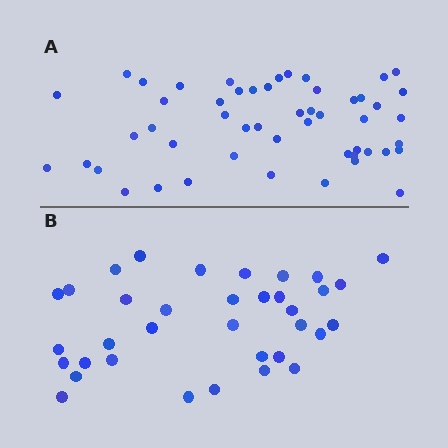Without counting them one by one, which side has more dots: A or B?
Region A (the top region) has more dots.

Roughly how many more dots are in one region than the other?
Region A has approximately 15 more dots than region B.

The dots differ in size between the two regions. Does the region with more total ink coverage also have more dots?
No. Region B has more total ink coverage because its dots are larger, but region A actually contains more individual dots. Total area can be misleading — the number of items is what matters here.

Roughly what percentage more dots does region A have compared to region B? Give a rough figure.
About 45% more.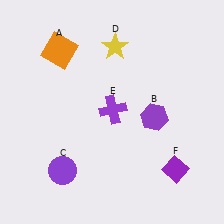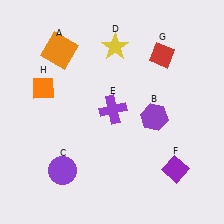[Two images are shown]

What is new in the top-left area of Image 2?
An orange diamond (H) was added in the top-left area of Image 2.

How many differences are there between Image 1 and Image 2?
There are 2 differences between the two images.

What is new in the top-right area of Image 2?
A red diamond (G) was added in the top-right area of Image 2.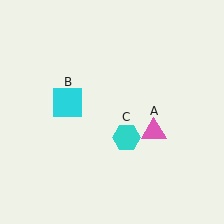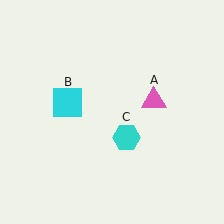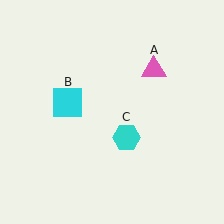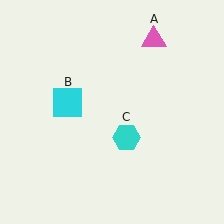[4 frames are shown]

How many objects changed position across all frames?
1 object changed position: pink triangle (object A).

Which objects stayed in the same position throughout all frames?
Cyan square (object B) and cyan hexagon (object C) remained stationary.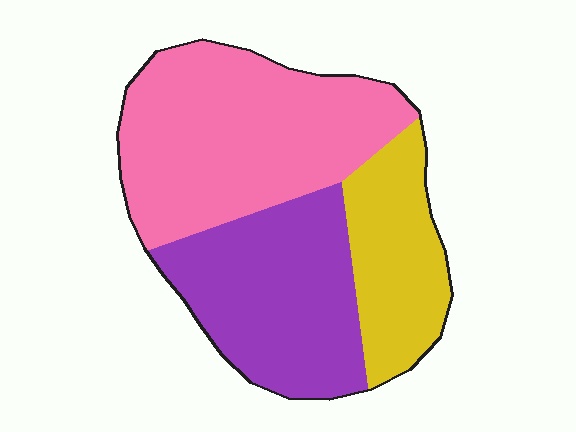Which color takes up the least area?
Yellow, at roughly 20%.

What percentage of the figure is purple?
Purple covers 34% of the figure.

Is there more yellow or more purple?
Purple.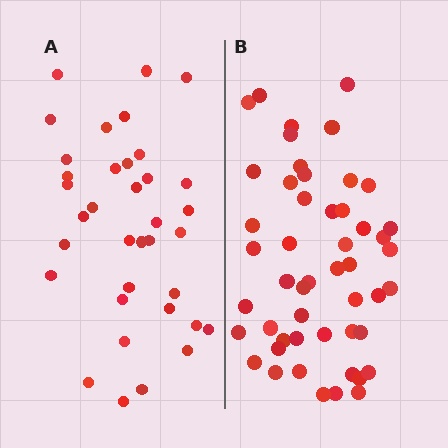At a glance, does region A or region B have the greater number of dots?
Region B (the right region) has more dots.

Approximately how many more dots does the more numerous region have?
Region B has approximately 15 more dots than region A.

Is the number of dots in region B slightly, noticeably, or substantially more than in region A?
Region B has noticeably more, but not dramatically so. The ratio is roughly 1.4 to 1.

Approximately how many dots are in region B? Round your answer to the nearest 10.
About 50 dots.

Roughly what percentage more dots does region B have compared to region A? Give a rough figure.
About 40% more.